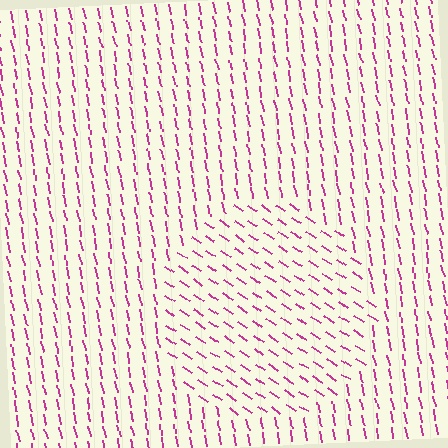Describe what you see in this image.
The image is filled with small magenta line segments. A circle region in the image has lines oriented differently from the surrounding lines, creating a visible texture boundary.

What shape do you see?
I see a circle.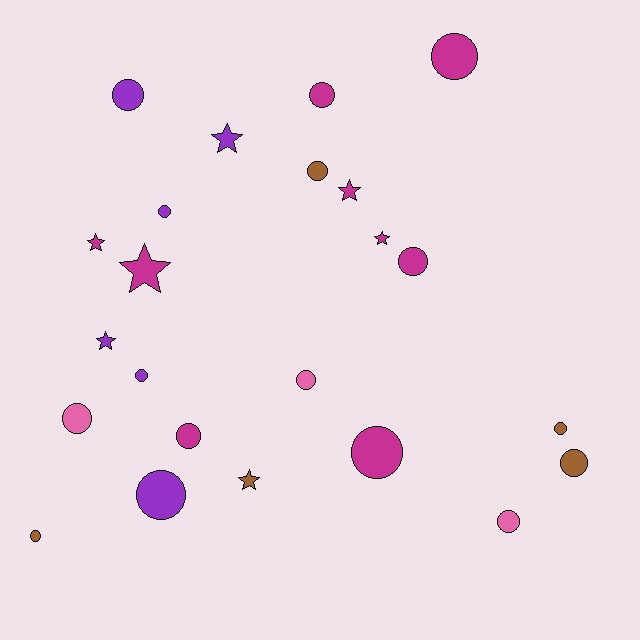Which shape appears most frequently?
Circle, with 16 objects.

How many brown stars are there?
There is 1 brown star.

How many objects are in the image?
There are 23 objects.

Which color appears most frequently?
Magenta, with 9 objects.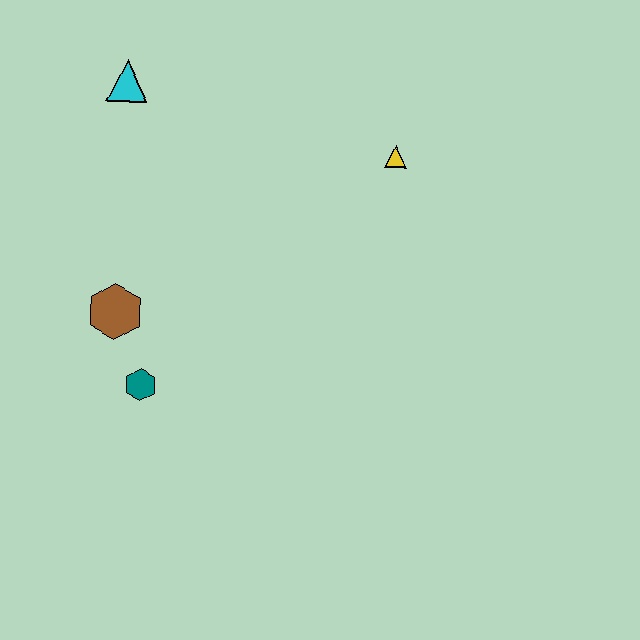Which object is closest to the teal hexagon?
The brown hexagon is closest to the teal hexagon.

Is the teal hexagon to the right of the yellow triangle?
No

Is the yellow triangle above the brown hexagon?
Yes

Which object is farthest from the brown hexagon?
The yellow triangle is farthest from the brown hexagon.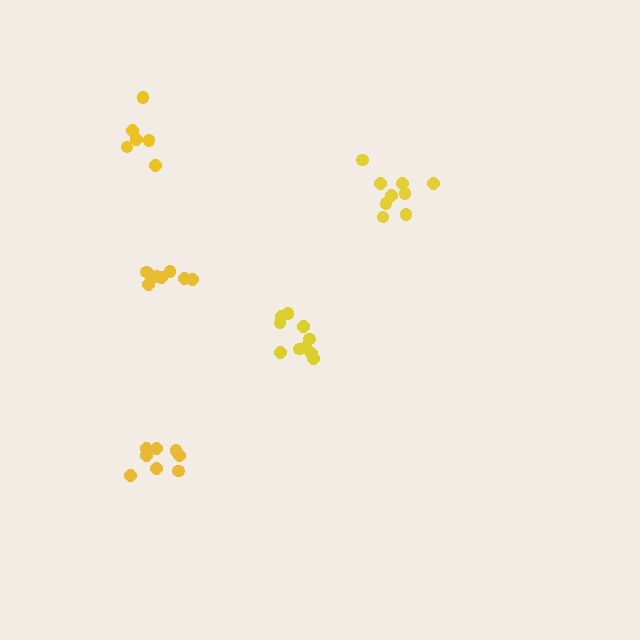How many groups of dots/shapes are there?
There are 5 groups.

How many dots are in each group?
Group 1: 8 dots, Group 2: 6 dots, Group 3: 9 dots, Group 4: 10 dots, Group 5: 8 dots (41 total).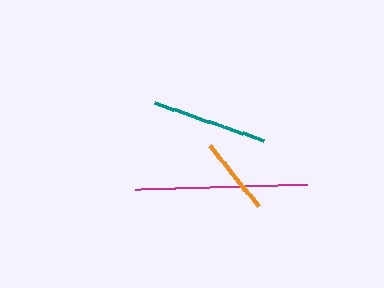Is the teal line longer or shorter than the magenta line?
The magenta line is longer than the teal line.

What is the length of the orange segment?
The orange segment is approximately 78 pixels long.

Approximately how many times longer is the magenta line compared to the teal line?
The magenta line is approximately 1.5 times the length of the teal line.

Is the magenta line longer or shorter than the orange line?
The magenta line is longer than the orange line.